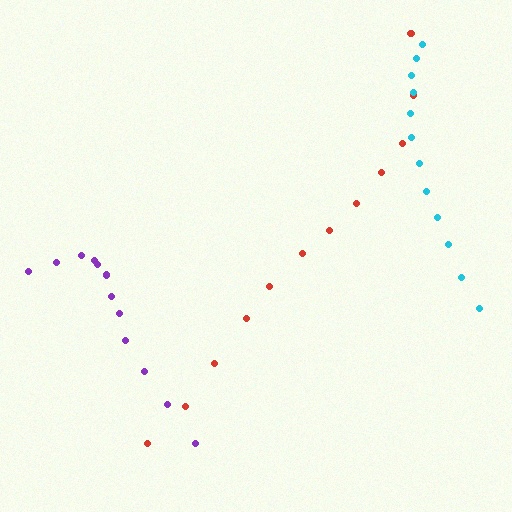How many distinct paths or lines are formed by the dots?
There are 3 distinct paths.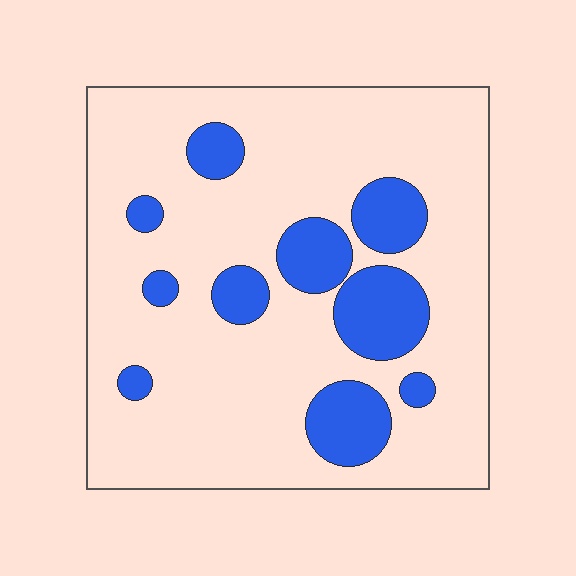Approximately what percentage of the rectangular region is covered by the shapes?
Approximately 20%.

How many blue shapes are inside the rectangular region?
10.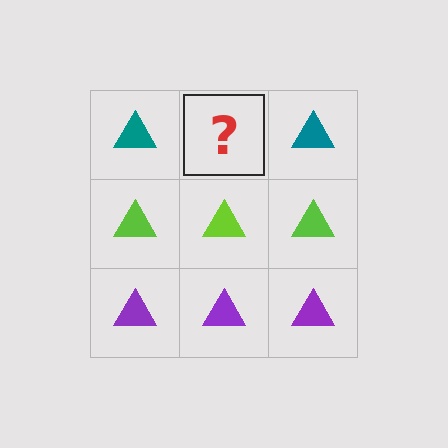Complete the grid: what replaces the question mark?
The question mark should be replaced with a teal triangle.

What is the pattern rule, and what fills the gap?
The rule is that each row has a consistent color. The gap should be filled with a teal triangle.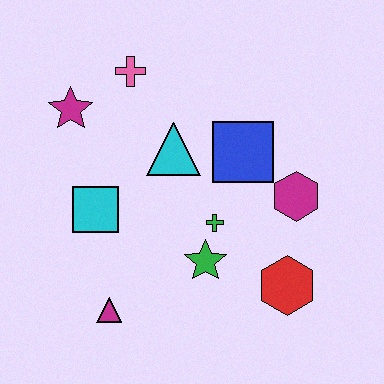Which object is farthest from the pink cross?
The red hexagon is farthest from the pink cross.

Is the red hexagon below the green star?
Yes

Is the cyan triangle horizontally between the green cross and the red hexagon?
No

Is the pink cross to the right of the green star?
No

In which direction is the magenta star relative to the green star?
The magenta star is above the green star.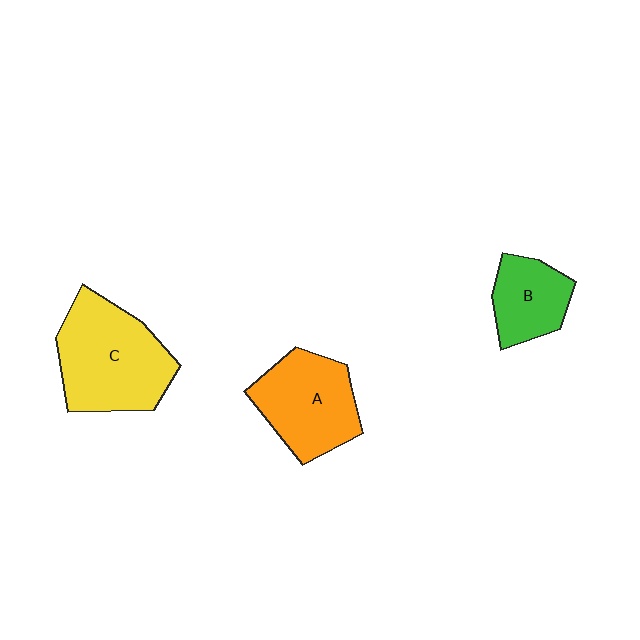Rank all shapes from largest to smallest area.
From largest to smallest: C (yellow), A (orange), B (green).